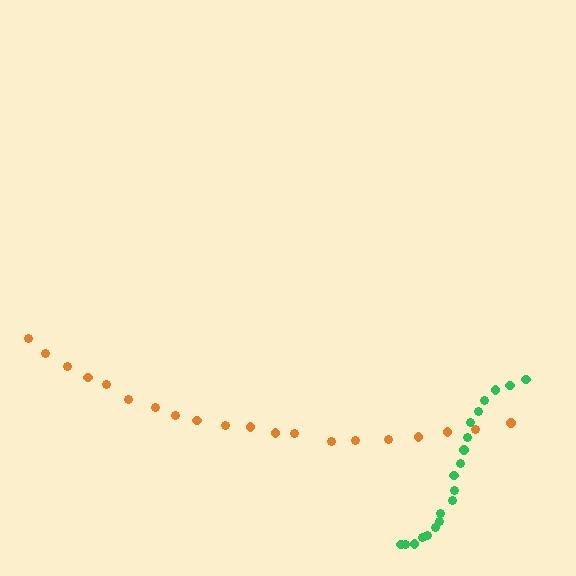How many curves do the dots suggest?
There are 2 distinct paths.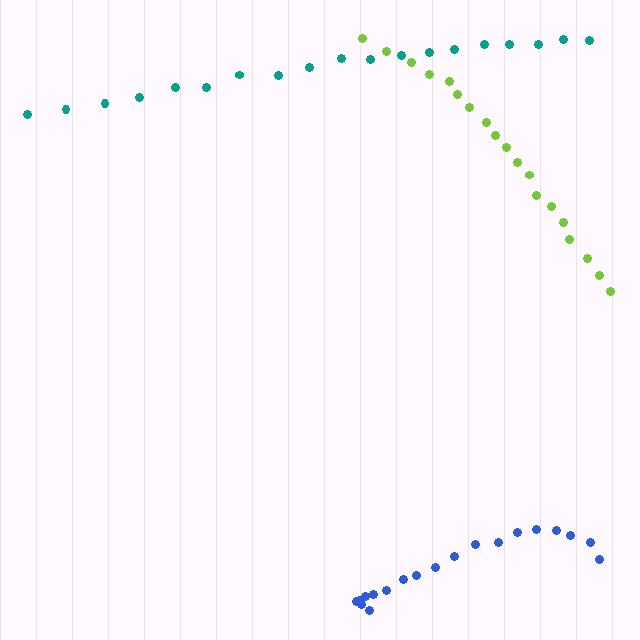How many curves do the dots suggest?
There are 3 distinct paths.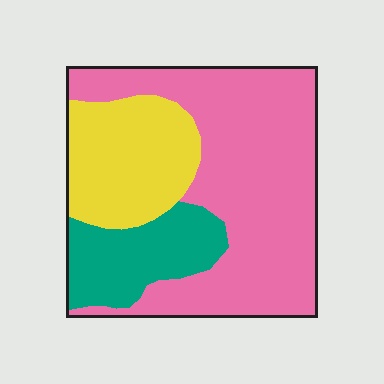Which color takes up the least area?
Teal, at roughly 20%.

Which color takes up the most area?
Pink, at roughly 60%.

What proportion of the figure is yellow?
Yellow takes up less than a quarter of the figure.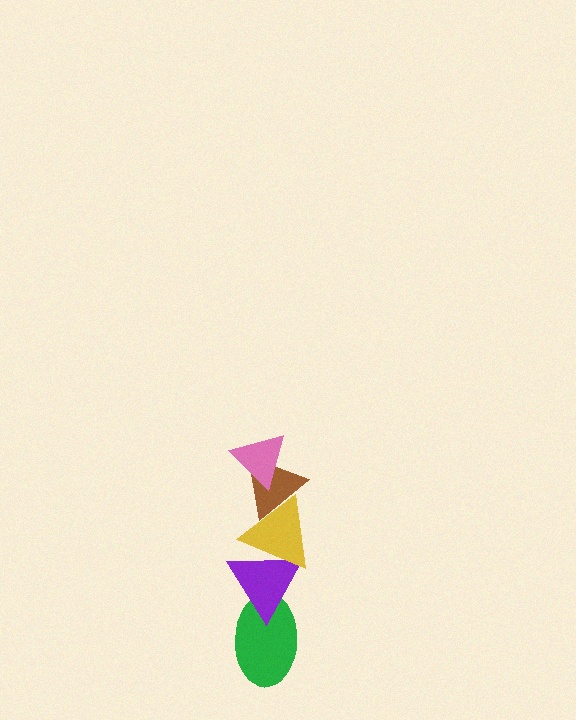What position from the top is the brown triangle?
The brown triangle is 2nd from the top.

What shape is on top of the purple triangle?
The yellow triangle is on top of the purple triangle.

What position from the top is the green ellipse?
The green ellipse is 5th from the top.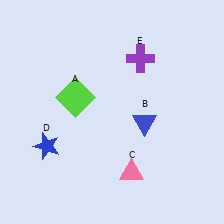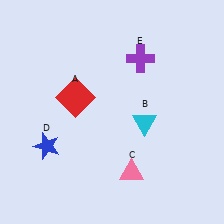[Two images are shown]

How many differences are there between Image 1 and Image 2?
There are 2 differences between the two images.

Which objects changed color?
A changed from lime to red. B changed from blue to cyan.